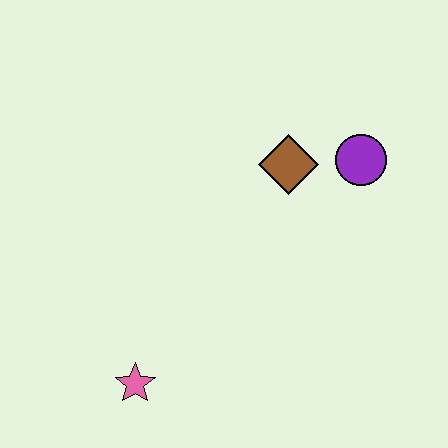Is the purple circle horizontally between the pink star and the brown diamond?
No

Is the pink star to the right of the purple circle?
No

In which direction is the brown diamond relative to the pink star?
The brown diamond is above the pink star.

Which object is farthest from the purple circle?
The pink star is farthest from the purple circle.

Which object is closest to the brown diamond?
The purple circle is closest to the brown diamond.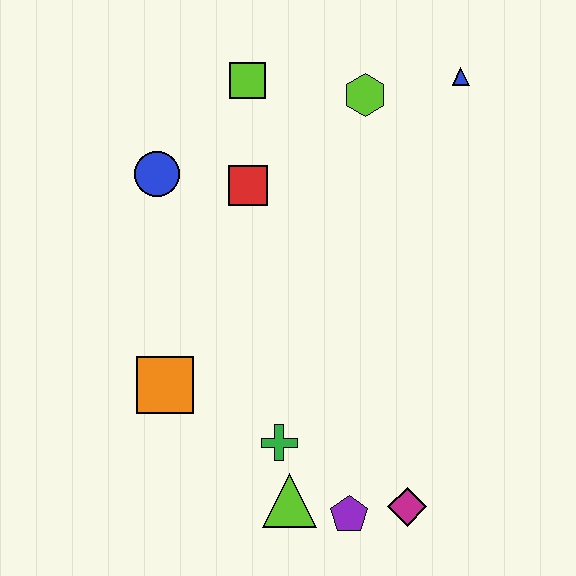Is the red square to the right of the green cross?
No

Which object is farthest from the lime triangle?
The blue triangle is farthest from the lime triangle.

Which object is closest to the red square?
The blue circle is closest to the red square.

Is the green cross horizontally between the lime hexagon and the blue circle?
Yes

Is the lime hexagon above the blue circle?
Yes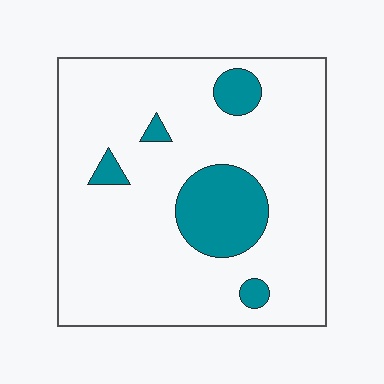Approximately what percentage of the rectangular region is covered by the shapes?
Approximately 15%.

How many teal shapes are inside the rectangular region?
5.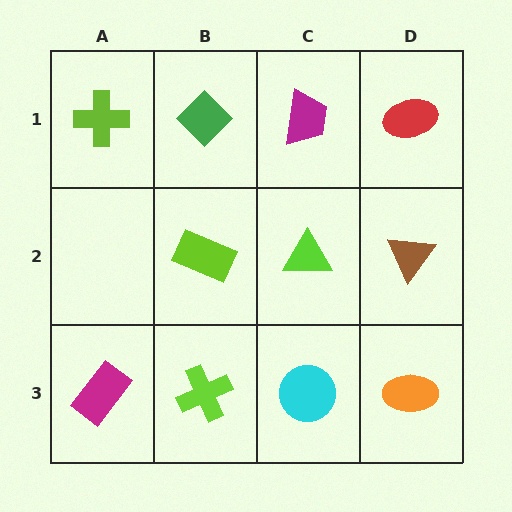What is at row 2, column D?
A brown triangle.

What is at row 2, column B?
A lime rectangle.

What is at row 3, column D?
An orange ellipse.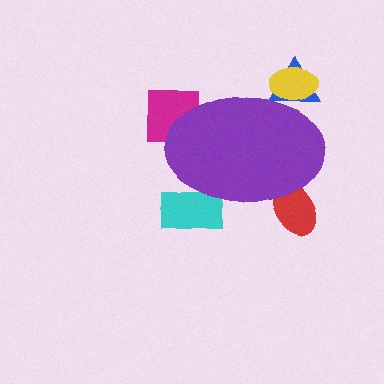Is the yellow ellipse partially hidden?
Yes, the yellow ellipse is partially hidden behind the purple ellipse.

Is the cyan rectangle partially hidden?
Yes, the cyan rectangle is partially hidden behind the purple ellipse.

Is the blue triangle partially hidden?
Yes, the blue triangle is partially hidden behind the purple ellipse.